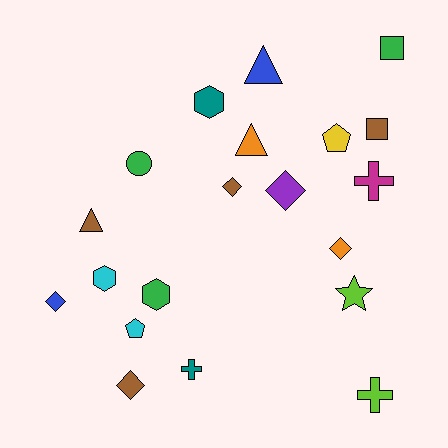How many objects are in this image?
There are 20 objects.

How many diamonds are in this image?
There are 5 diamonds.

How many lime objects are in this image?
There are 2 lime objects.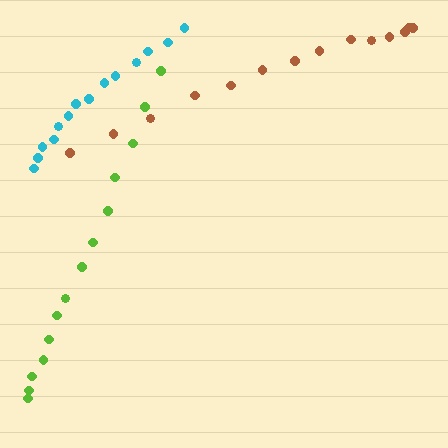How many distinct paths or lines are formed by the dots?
There are 3 distinct paths.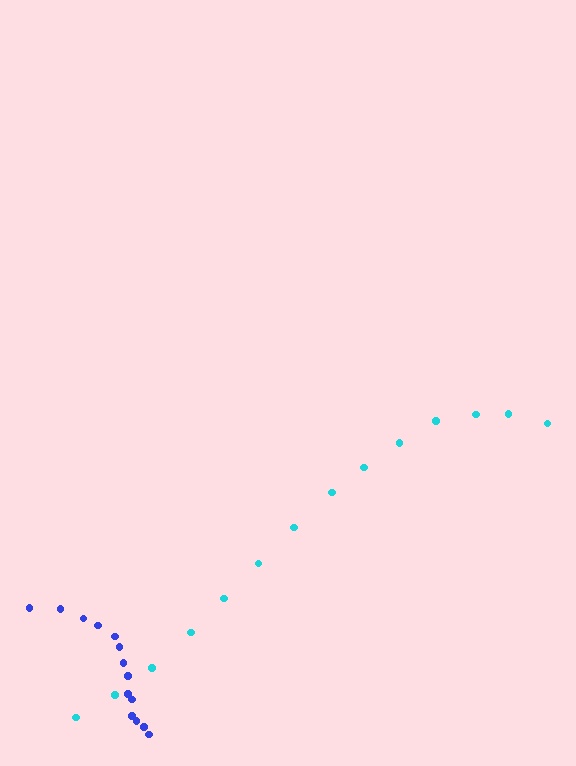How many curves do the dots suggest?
There are 2 distinct paths.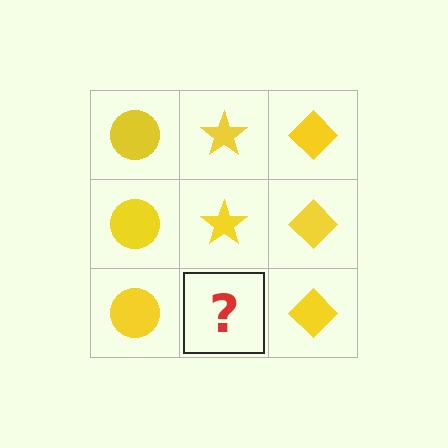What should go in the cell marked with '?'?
The missing cell should contain a yellow star.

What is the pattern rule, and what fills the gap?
The rule is that each column has a consistent shape. The gap should be filled with a yellow star.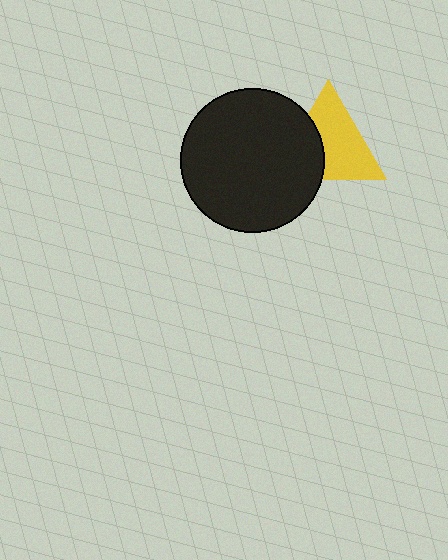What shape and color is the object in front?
The object in front is a black circle.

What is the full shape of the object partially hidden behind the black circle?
The partially hidden object is a yellow triangle.